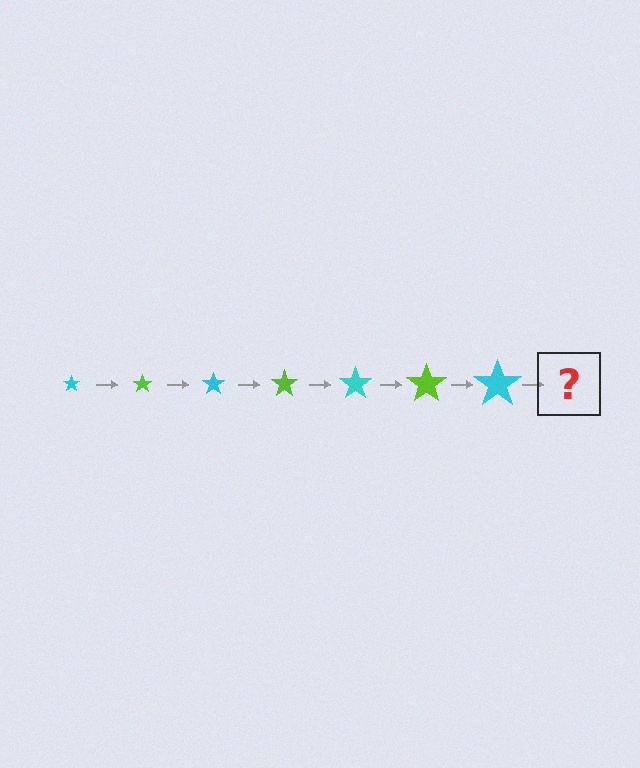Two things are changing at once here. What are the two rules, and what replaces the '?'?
The two rules are that the star grows larger each step and the color cycles through cyan and lime. The '?' should be a lime star, larger than the previous one.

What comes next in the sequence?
The next element should be a lime star, larger than the previous one.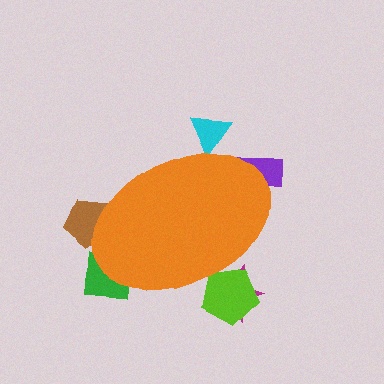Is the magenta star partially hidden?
Yes, the magenta star is partially hidden behind the orange ellipse.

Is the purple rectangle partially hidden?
Yes, the purple rectangle is partially hidden behind the orange ellipse.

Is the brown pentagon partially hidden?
Yes, the brown pentagon is partially hidden behind the orange ellipse.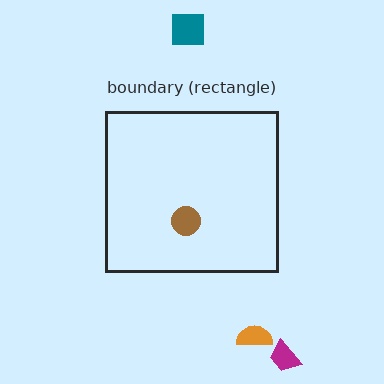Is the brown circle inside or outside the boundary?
Inside.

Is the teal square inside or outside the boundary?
Outside.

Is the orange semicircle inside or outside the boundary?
Outside.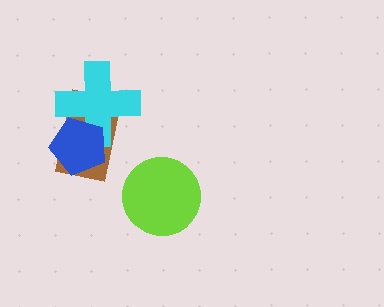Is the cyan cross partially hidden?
Yes, it is partially covered by another shape.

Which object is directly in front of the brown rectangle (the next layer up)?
The cyan cross is directly in front of the brown rectangle.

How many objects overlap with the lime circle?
0 objects overlap with the lime circle.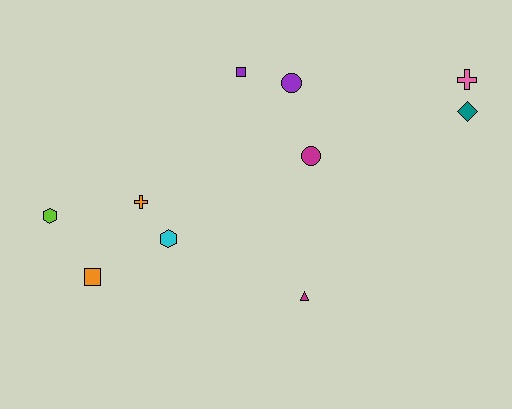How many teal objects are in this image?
There is 1 teal object.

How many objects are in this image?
There are 10 objects.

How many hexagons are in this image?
There are 2 hexagons.